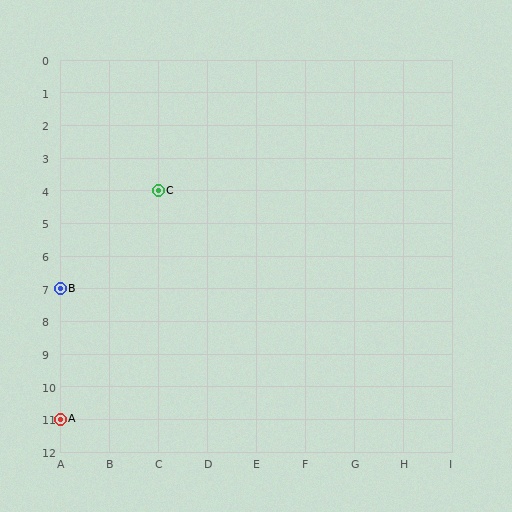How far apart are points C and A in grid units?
Points C and A are 2 columns and 7 rows apart (about 7.3 grid units diagonally).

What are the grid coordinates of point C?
Point C is at grid coordinates (C, 4).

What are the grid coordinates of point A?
Point A is at grid coordinates (A, 11).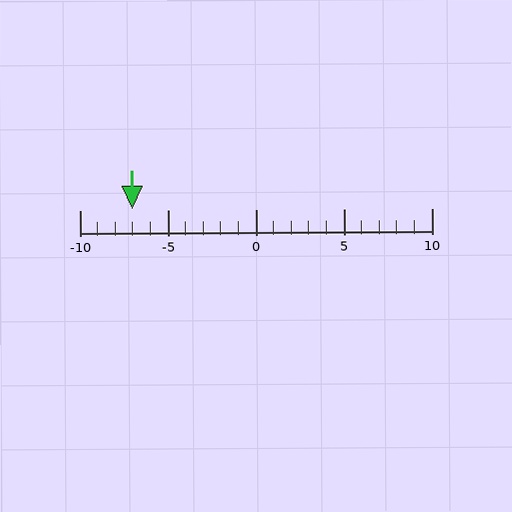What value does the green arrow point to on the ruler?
The green arrow points to approximately -7.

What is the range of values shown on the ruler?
The ruler shows values from -10 to 10.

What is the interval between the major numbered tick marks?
The major tick marks are spaced 5 units apart.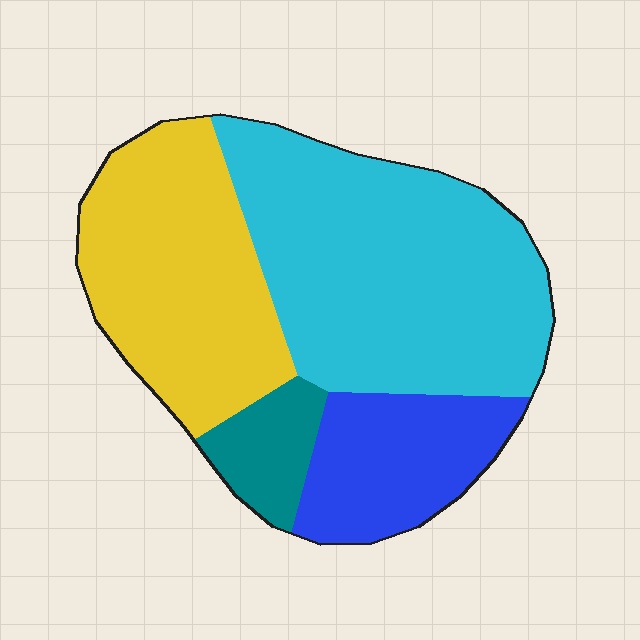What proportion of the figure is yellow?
Yellow covers 31% of the figure.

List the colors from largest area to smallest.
From largest to smallest: cyan, yellow, blue, teal.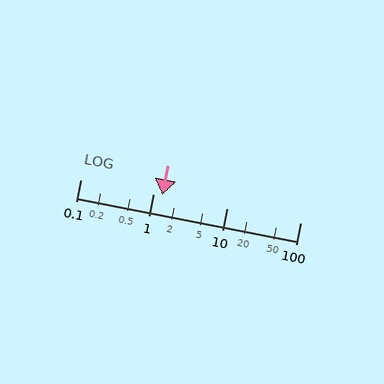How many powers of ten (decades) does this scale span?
The scale spans 3 decades, from 0.1 to 100.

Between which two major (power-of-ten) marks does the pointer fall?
The pointer is between 1 and 10.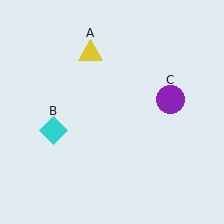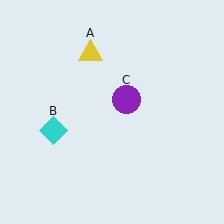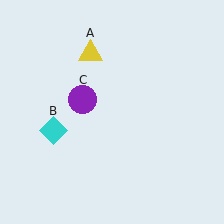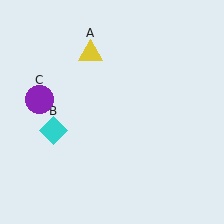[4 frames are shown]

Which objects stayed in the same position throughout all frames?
Yellow triangle (object A) and cyan diamond (object B) remained stationary.